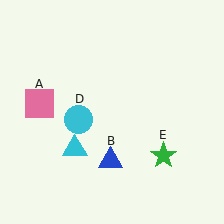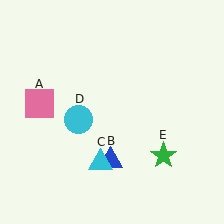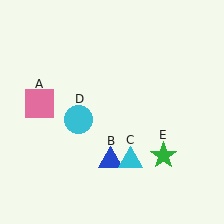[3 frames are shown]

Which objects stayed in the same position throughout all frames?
Pink square (object A) and blue triangle (object B) and cyan circle (object D) and green star (object E) remained stationary.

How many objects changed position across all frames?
1 object changed position: cyan triangle (object C).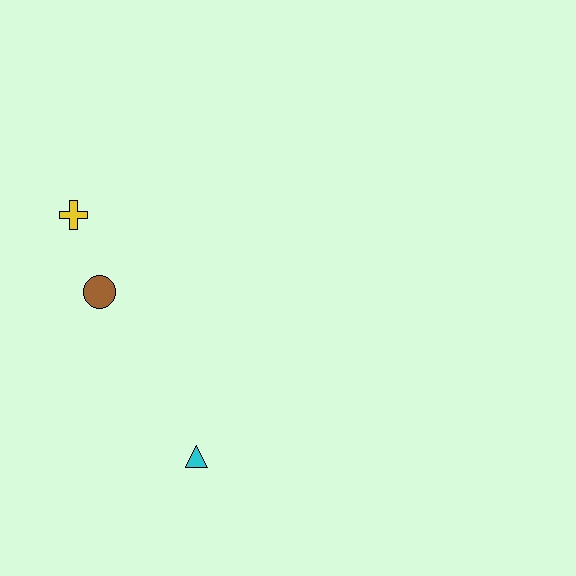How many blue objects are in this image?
There are no blue objects.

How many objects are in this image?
There are 3 objects.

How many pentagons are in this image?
There are no pentagons.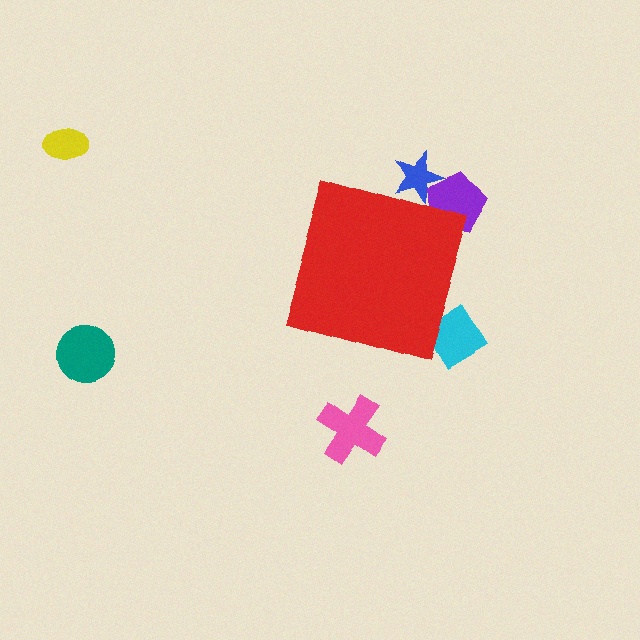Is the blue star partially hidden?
Yes, the blue star is partially hidden behind the red diamond.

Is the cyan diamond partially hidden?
Yes, the cyan diamond is partially hidden behind the red diamond.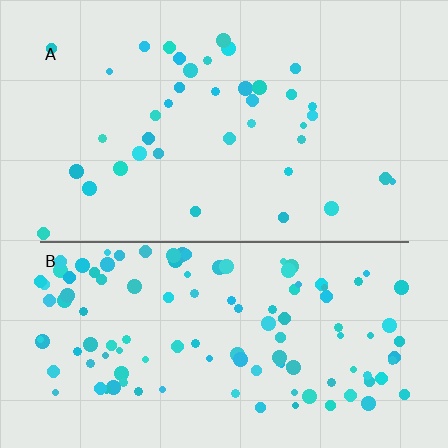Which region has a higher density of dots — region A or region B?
B (the bottom).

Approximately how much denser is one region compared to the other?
Approximately 3.1× — region B over region A.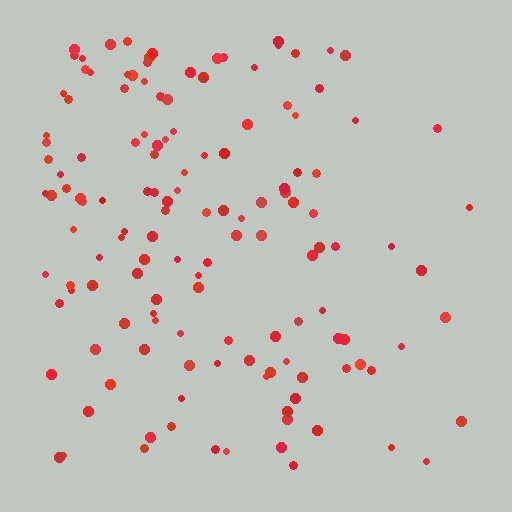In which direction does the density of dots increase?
From right to left, with the left side densest.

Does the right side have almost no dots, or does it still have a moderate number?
Still a moderate number, just noticeably fewer than the left.